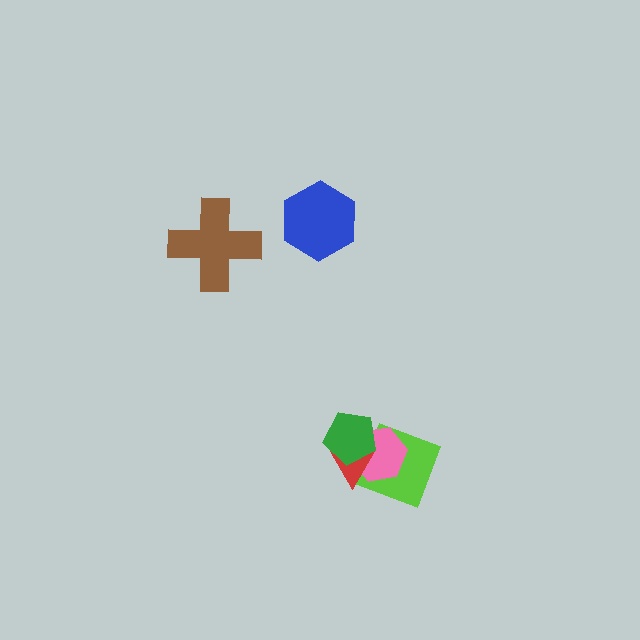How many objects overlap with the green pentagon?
3 objects overlap with the green pentagon.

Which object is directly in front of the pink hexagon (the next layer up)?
The red triangle is directly in front of the pink hexagon.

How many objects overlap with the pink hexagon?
3 objects overlap with the pink hexagon.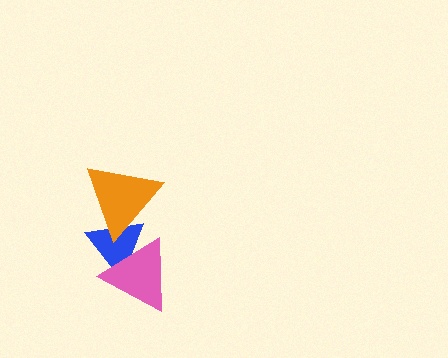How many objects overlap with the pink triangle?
2 objects overlap with the pink triangle.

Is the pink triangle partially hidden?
No, no other shape covers it.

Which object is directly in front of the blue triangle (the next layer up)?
The orange triangle is directly in front of the blue triangle.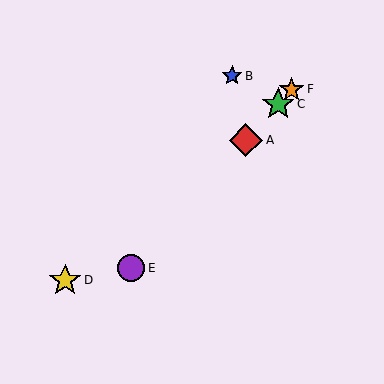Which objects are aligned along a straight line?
Objects A, C, E, F are aligned along a straight line.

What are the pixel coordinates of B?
Object B is at (232, 76).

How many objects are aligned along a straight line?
4 objects (A, C, E, F) are aligned along a straight line.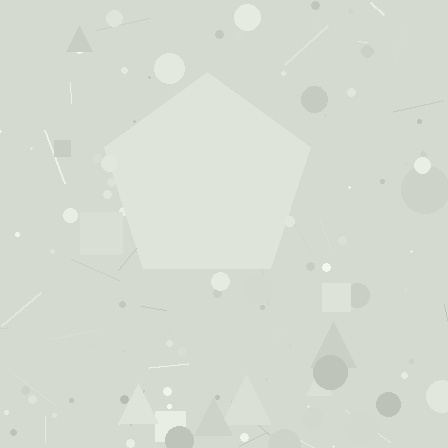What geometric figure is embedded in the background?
A pentagon is embedded in the background.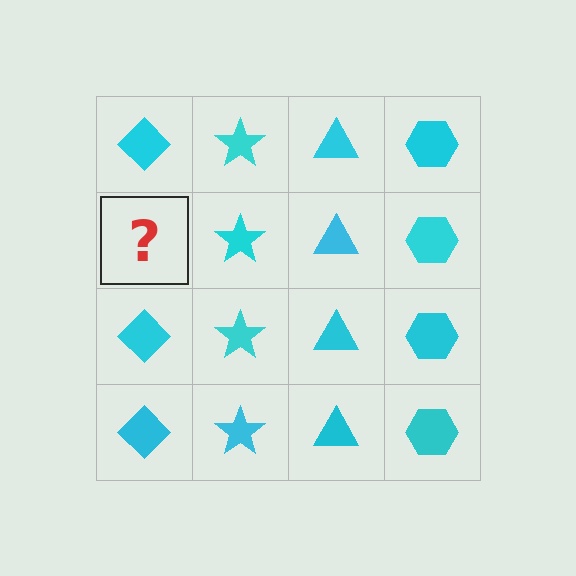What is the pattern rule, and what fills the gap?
The rule is that each column has a consistent shape. The gap should be filled with a cyan diamond.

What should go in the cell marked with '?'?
The missing cell should contain a cyan diamond.